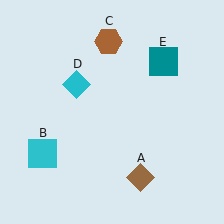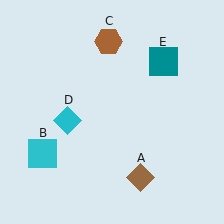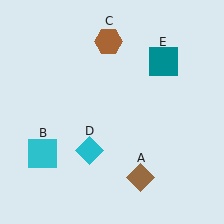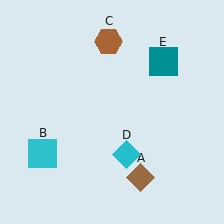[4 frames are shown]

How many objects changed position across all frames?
1 object changed position: cyan diamond (object D).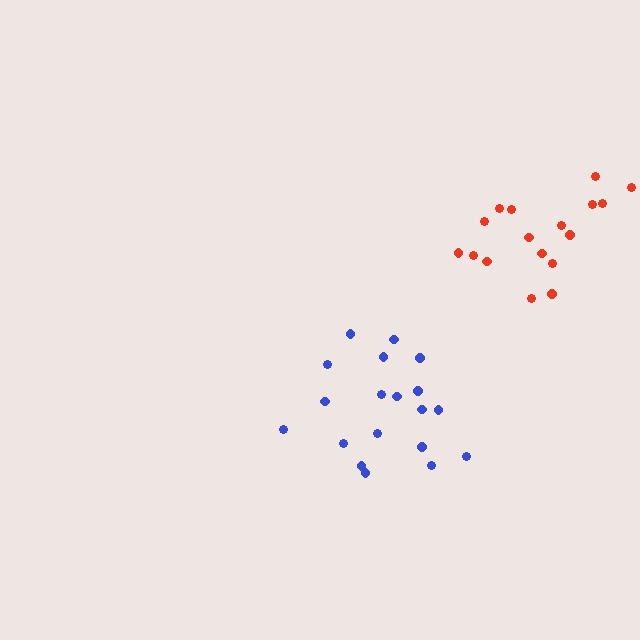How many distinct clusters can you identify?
There are 2 distinct clusters.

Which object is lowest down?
The blue cluster is bottommost.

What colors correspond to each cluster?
The clusters are colored: blue, red.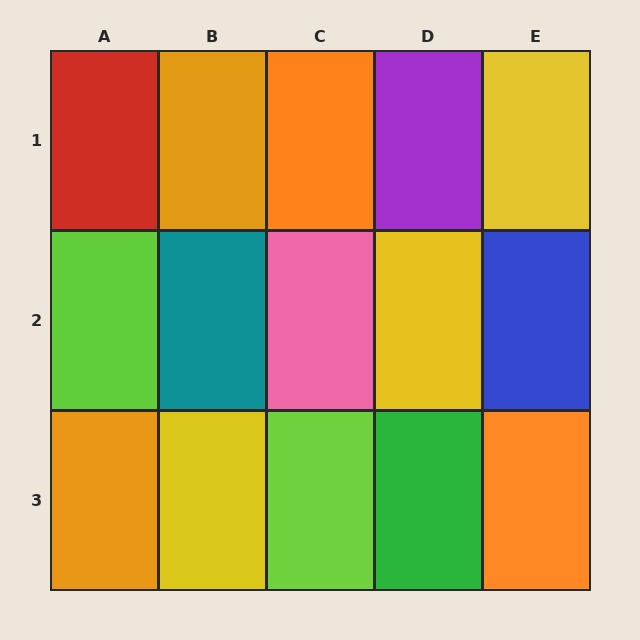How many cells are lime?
2 cells are lime.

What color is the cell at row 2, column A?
Lime.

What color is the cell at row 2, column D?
Yellow.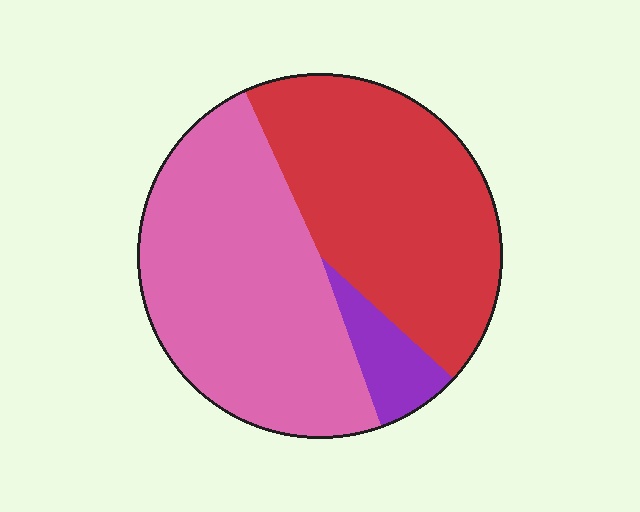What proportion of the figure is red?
Red covers about 45% of the figure.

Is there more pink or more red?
Pink.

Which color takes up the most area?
Pink, at roughly 50%.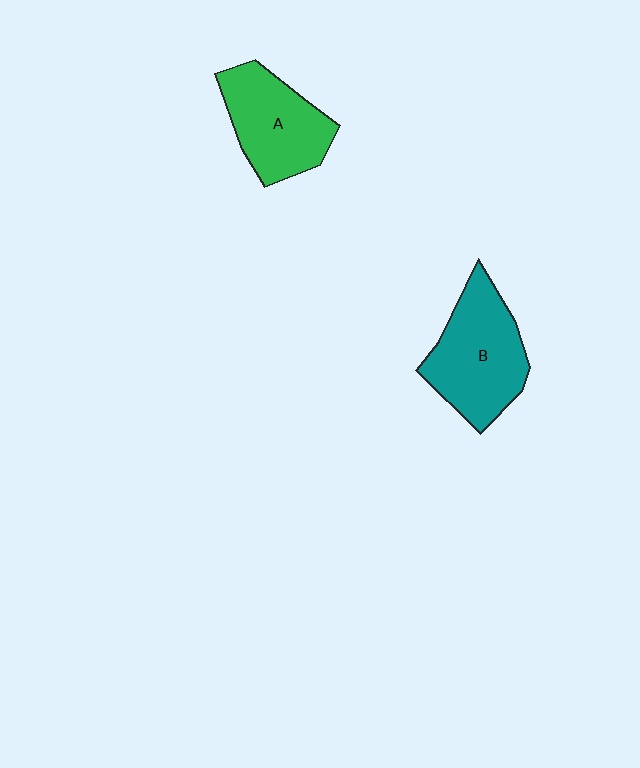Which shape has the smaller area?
Shape A (green).